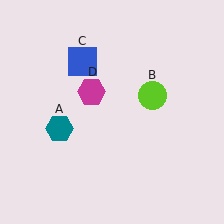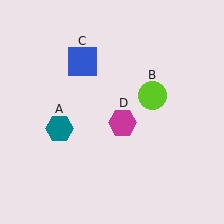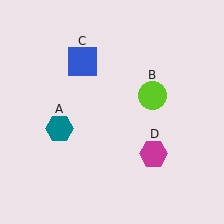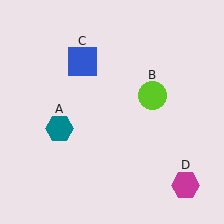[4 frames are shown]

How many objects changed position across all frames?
1 object changed position: magenta hexagon (object D).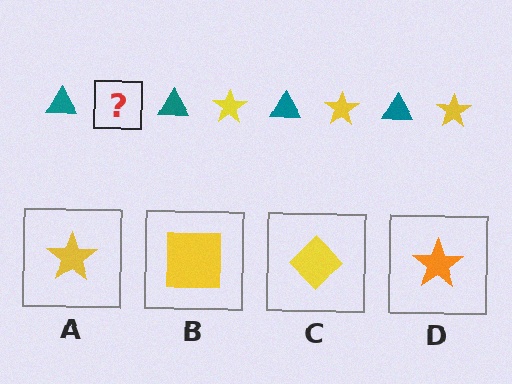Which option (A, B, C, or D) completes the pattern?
A.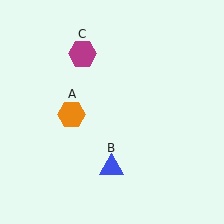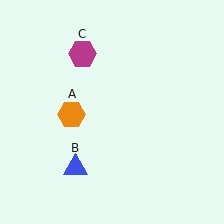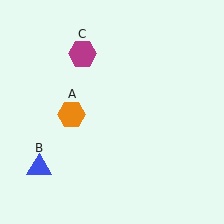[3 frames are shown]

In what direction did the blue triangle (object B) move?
The blue triangle (object B) moved left.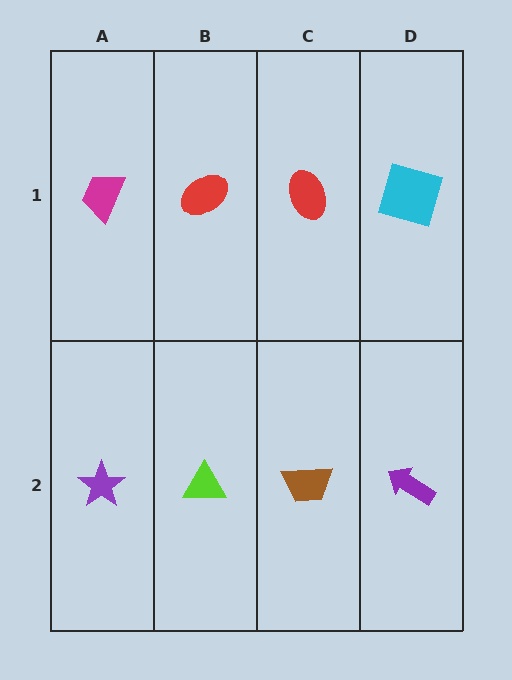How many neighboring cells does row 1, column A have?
2.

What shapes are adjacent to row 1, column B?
A lime triangle (row 2, column B), a magenta trapezoid (row 1, column A), a red ellipse (row 1, column C).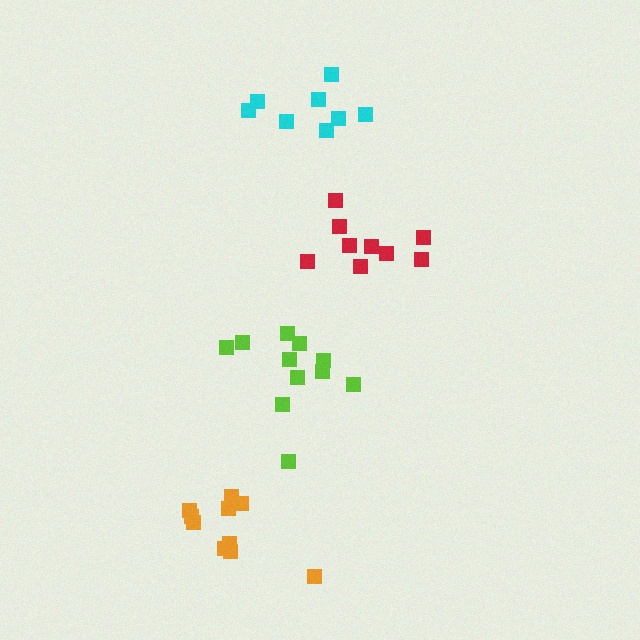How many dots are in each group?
Group 1: 11 dots, Group 2: 9 dots, Group 3: 10 dots, Group 4: 8 dots (38 total).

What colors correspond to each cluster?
The clusters are colored: lime, red, orange, cyan.